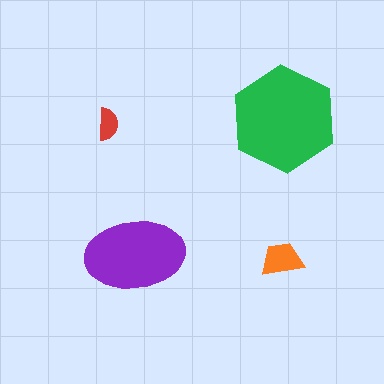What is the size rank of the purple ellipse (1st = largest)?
2nd.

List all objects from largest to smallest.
The green hexagon, the purple ellipse, the orange trapezoid, the red semicircle.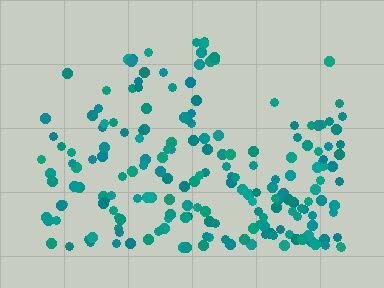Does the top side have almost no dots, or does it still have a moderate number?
Still a moderate number, just noticeably fewer than the bottom.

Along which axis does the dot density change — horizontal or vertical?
Vertical.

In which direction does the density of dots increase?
From top to bottom, with the bottom side densest.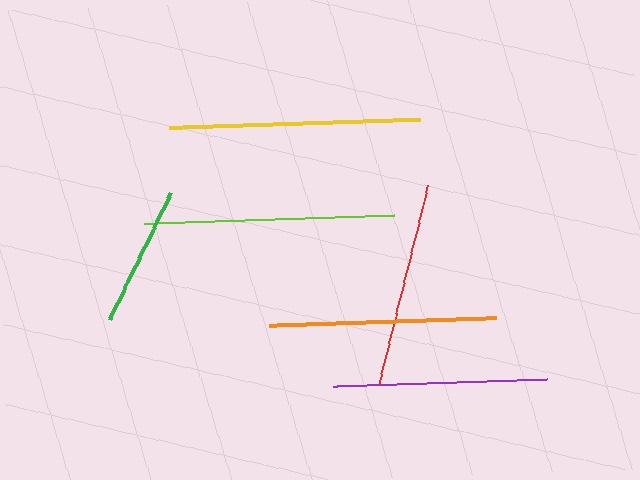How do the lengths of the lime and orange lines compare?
The lime and orange lines are approximately the same length.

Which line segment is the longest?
The yellow line is the longest at approximately 251 pixels.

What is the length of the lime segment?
The lime segment is approximately 249 pixels long.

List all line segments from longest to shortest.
From longest to shortest: yellow, lime, orange, purple, red, green.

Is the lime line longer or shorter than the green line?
The lime line is longer than the green line.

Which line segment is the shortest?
The green line is the shortest at approximately 141 pixels.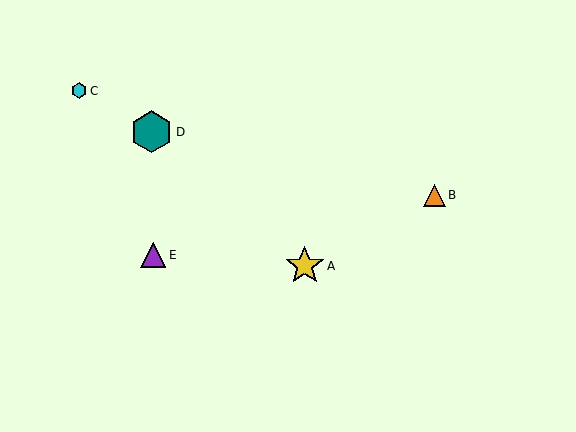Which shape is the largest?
The teal hexagon (labeled D) is the largest.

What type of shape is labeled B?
Shape B is an orange triangle.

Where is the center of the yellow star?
The center of the yellow star is at (305, 266).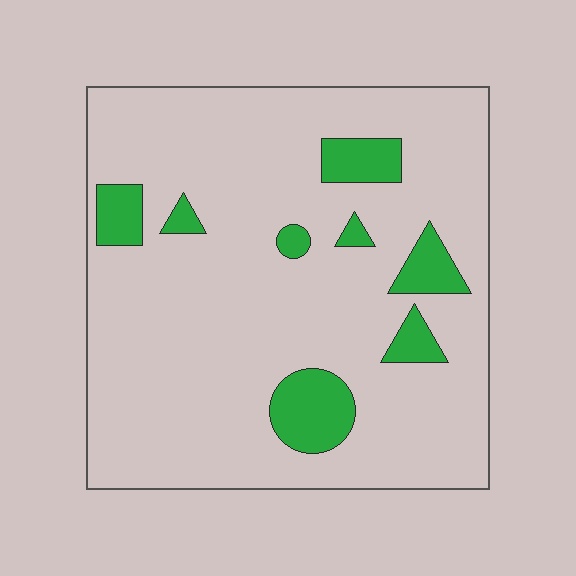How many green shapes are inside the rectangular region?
8.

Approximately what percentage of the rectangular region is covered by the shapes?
Approximately 15%.